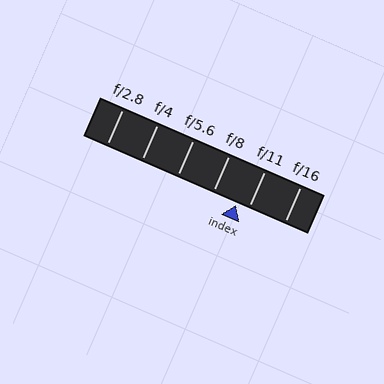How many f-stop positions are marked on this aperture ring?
There are 6 f-stop positions marked.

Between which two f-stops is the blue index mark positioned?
The index mark is between f/8 and f/11.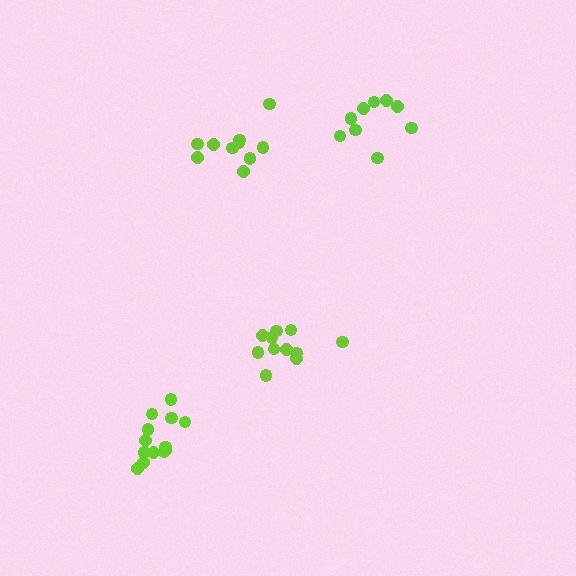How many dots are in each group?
Group 1: 10 dots, Group 2: 13 dots, Group 3: 9 dots, Group 4: 11 dots (43 total).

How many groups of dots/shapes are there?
There are 4 groups.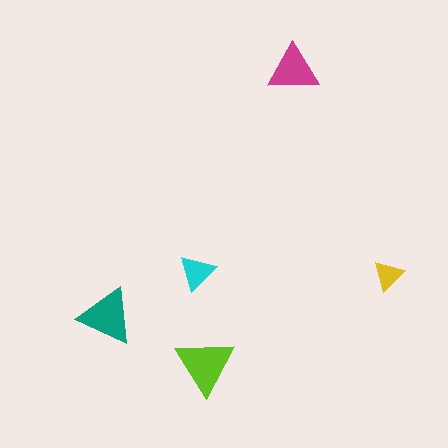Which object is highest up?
The magenta triangle is topmost.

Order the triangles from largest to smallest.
the lime one, the teal one, the magenta one, the cyan one, the yellow one.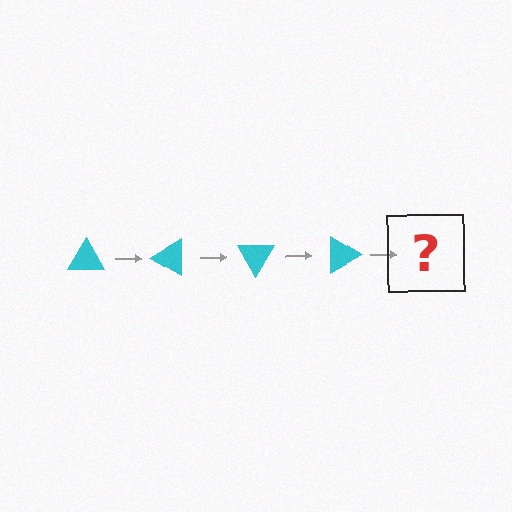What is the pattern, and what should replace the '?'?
The pattern is that the triangle rotates 30 degrees each step. The '?' should be a cyan triangle rotated 120 degrees.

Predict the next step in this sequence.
The next step is a cyan triangle rotated 120 degrees.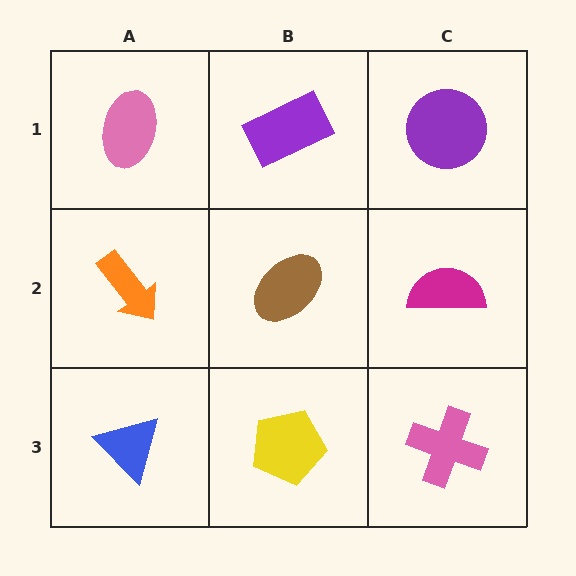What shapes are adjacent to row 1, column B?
A brown ellipse (row 2, column B), a pink ellipse (row 1, column A), a purple circle (row 1, column C).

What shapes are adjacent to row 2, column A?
A pink ellipse (row 1, column A), a blue triangle (row 3, column A), a brown ellipse (row 2, column B).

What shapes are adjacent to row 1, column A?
An orange arrow (row 2, column A), a purple rectangle (row 1, column B).